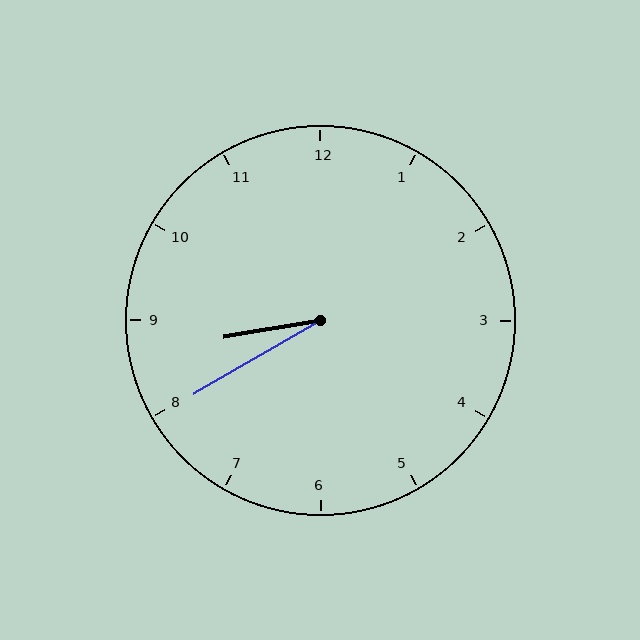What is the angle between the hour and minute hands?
Approximately 20 degrees.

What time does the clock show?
8:40.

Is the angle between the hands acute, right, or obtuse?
It is acute.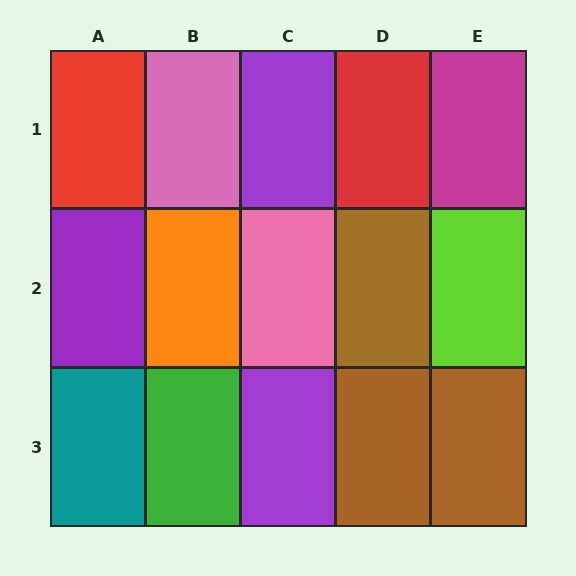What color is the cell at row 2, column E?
Lime.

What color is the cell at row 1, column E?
Magenta.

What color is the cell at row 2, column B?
Orange.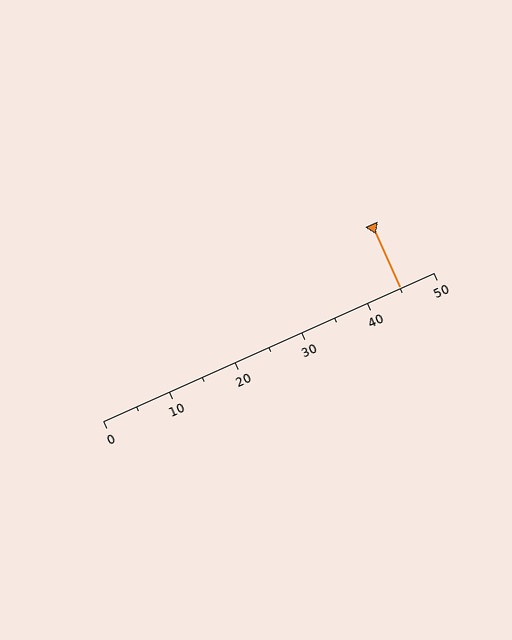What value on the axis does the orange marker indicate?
The marker indicates approximately 45.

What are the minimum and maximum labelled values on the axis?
The axis runs from 0 to 50.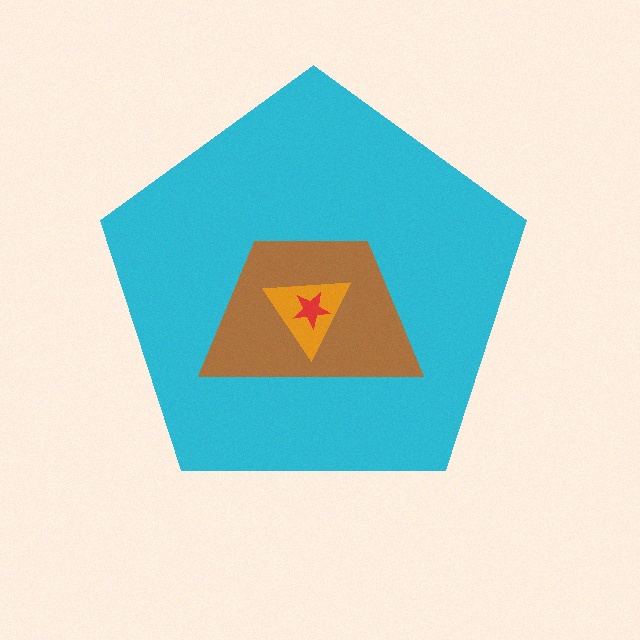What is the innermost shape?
The red star.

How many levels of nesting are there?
4.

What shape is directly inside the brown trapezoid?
The orange triangle.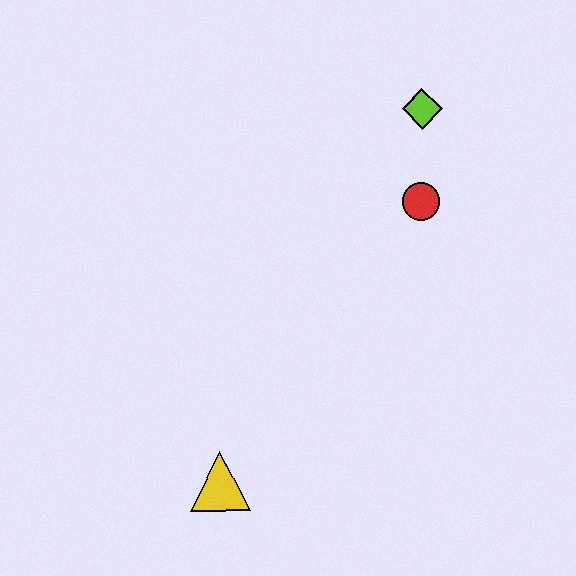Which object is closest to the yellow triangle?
The red circle is closest to the yellow triangle.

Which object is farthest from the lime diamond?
The yellow triangle is farthest from the lime diamond.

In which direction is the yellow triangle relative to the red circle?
The yellow triangle is below the red circle.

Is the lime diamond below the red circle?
No